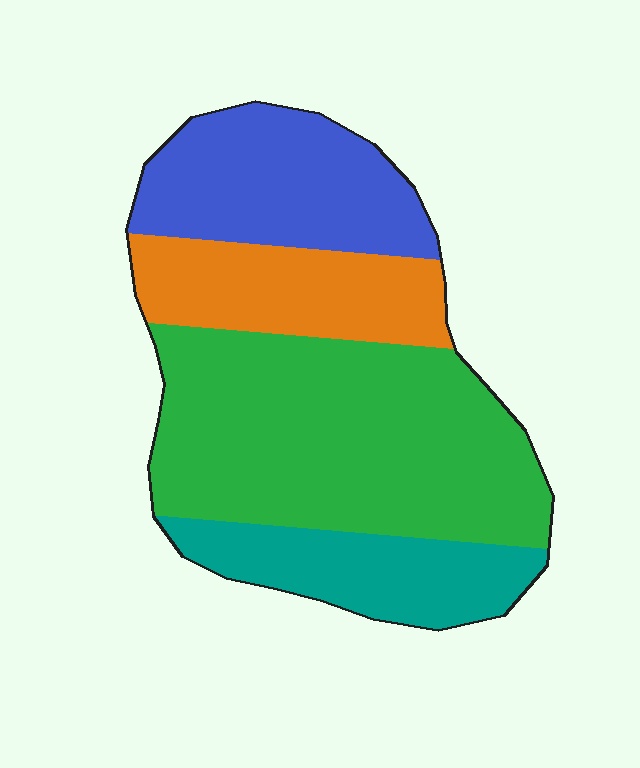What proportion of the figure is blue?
Blue takes up about one fifth (1/5) of the figure.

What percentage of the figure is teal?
Teal covers roughly 15% of the figure.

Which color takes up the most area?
Green, at roughly 45%.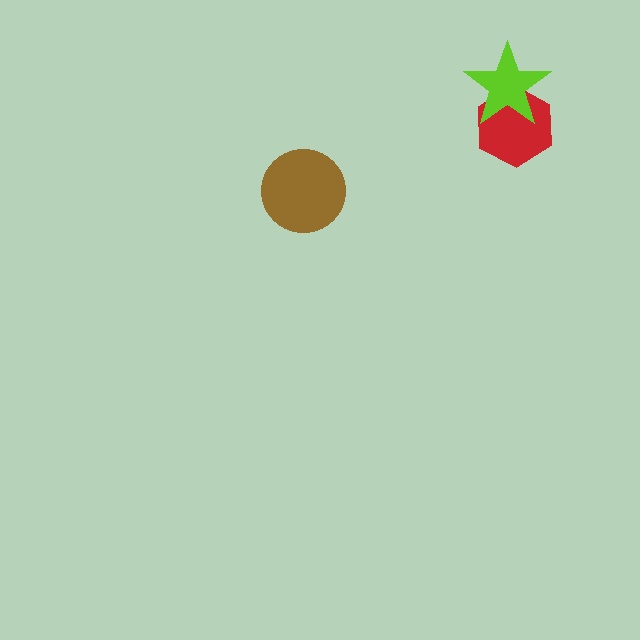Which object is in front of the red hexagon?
The lime star is in front of the red hexagon.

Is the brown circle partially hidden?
No, no other shape covers it.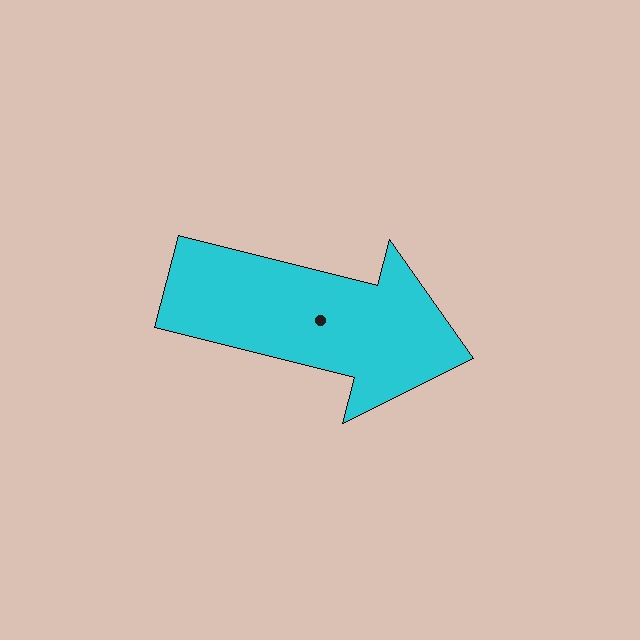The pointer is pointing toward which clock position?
Roughly 3 o'clock.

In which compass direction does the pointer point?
East.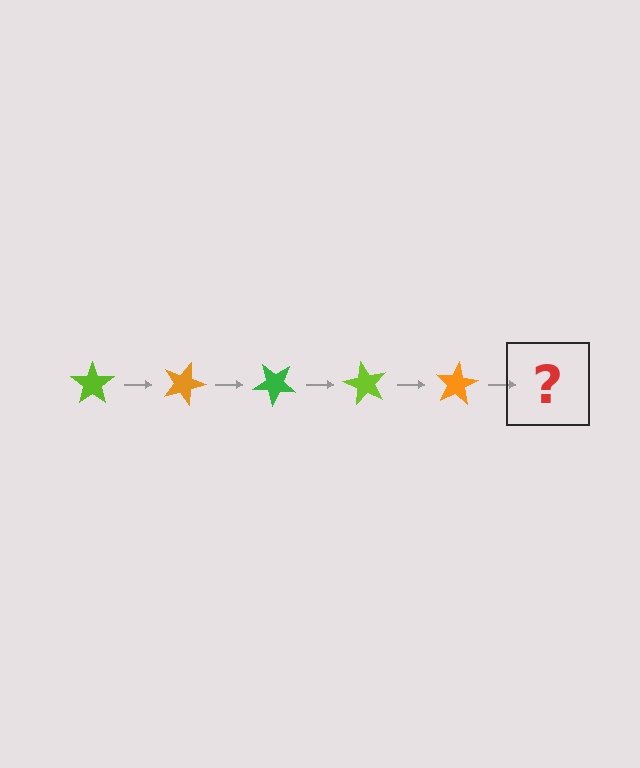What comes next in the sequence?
The next element should be a green star, rotated 100 degrees from the start.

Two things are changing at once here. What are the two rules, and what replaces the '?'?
The two rules are that it rotates 20 degrees each step and the color cycles through lime, orange, and green. The '?' should be a green star, rotated 100 degrees from the start.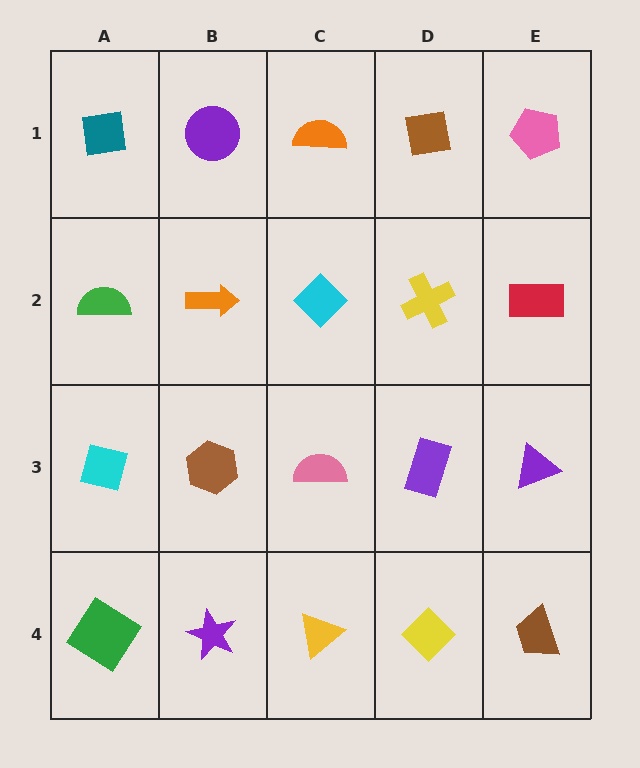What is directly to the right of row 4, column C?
A yellow diamond.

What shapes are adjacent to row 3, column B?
An orange arrow (row 2, column B), a purple star (row 4, column B), a cyan square (row 3, column A), a pink semicircle (row 3, column C).